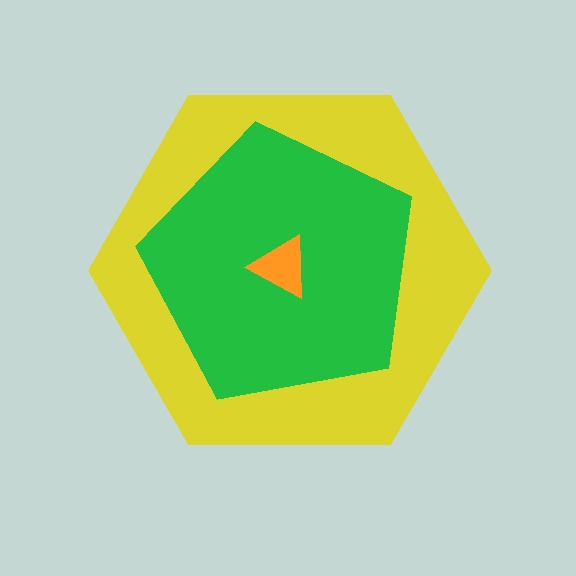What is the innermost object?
The orange triangle.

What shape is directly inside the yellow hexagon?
The green pentagon.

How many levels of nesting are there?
3.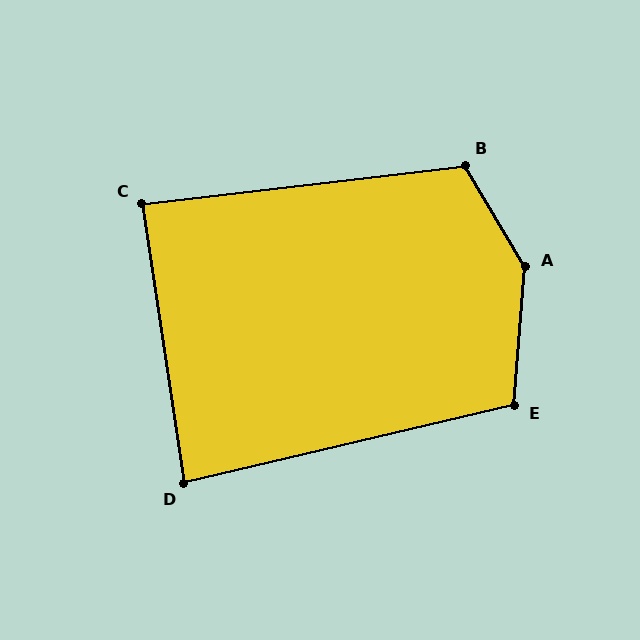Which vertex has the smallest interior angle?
D, at approximately 85 degrees.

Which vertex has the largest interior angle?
A, at approximately 145 degrees.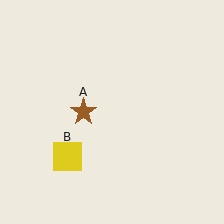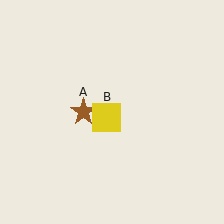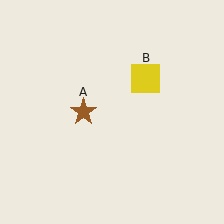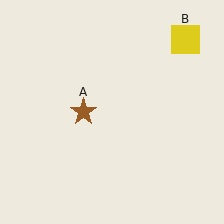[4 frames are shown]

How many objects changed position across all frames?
1 object changed position: yellow square (object B).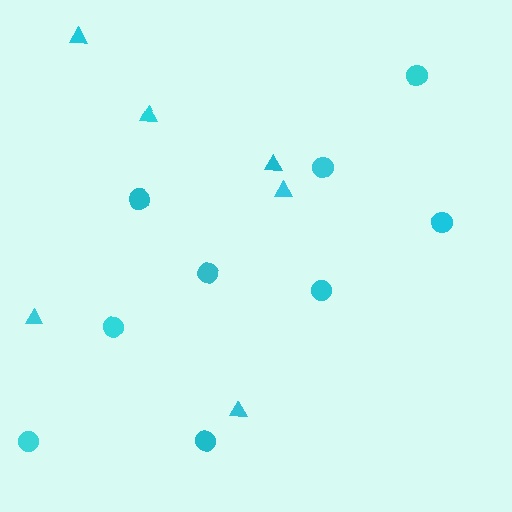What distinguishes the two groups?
There are 2 groups: one group of triangles (6) and one group of circles (9).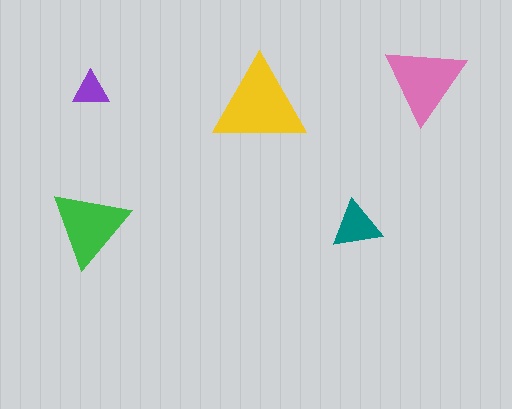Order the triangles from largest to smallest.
the yellow one, the pink one, the green one, the teal one, the purple one.